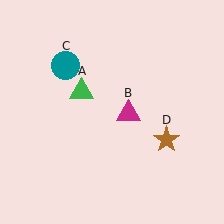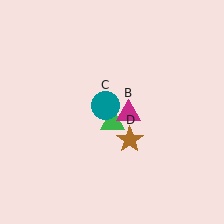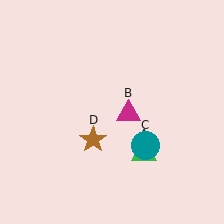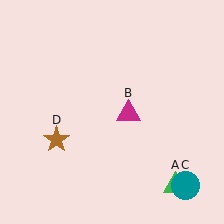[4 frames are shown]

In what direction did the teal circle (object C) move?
The teal circle (object C) moved down and to the right.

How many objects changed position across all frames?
3 objects changed position: green triangle (object A), teal circle (object C), brown star (object D).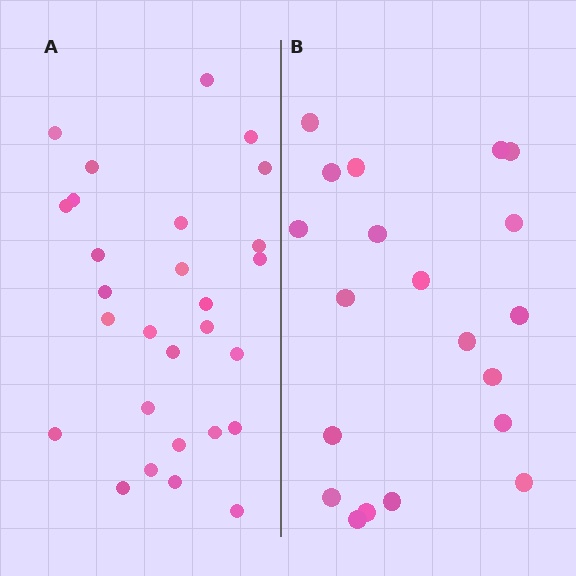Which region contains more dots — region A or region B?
Region A (the left region) has more dots.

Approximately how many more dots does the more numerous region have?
Region A has roughly 8 or so more dots than region B.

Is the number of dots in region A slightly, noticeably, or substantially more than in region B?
Region A has noticeably more, but not dramatically so. The ratio is roughly 1.4 to 1.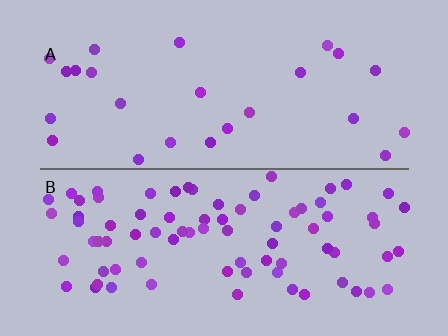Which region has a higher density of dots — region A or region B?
B (the bottom).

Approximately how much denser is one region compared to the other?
Approximately 3.2× — region B over region A.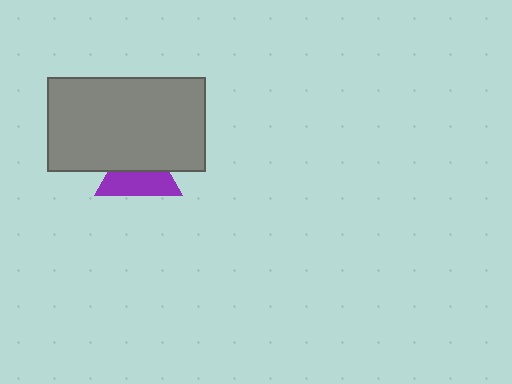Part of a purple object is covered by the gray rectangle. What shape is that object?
It is a triangle.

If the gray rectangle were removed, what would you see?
You would see the complete purple triangle.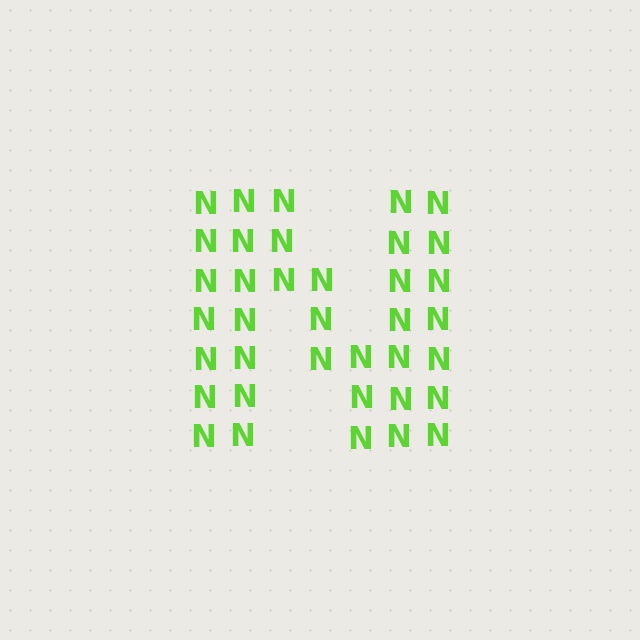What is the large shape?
The large shape is the letter N.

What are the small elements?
The small elements are letter N's.